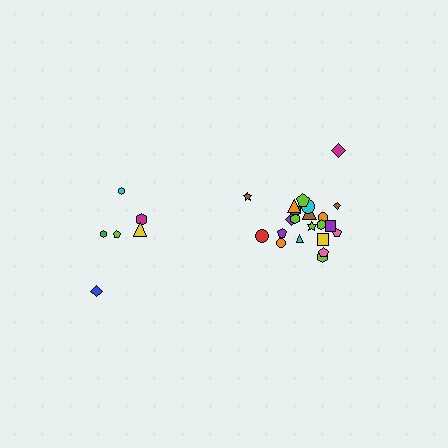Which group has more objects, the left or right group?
The right group.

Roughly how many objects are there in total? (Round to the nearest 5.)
Roughly 30 objects in total.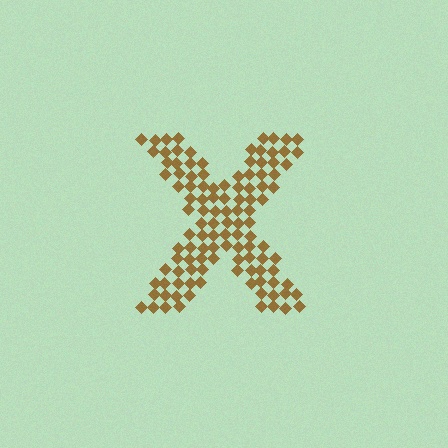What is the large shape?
The large shape is the letter X.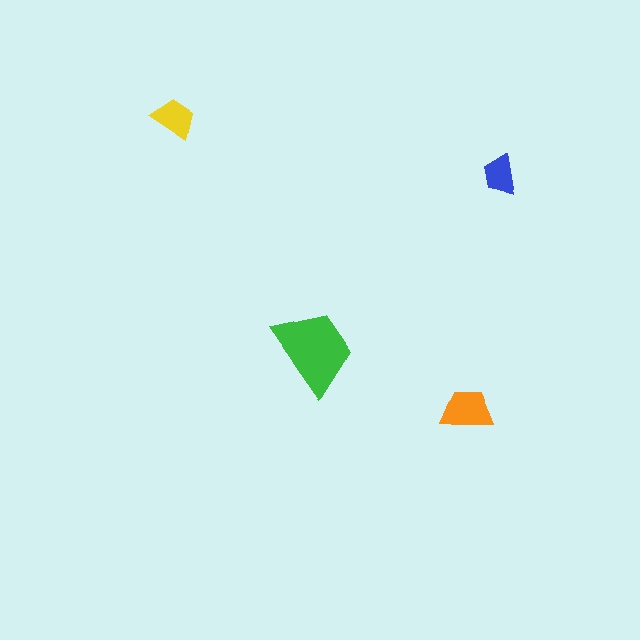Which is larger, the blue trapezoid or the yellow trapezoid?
The yellow one.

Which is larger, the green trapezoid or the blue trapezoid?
The green one.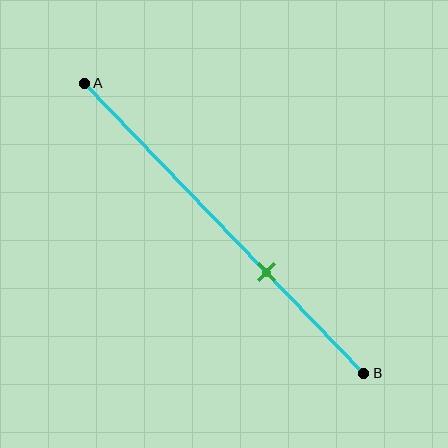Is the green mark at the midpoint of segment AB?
No, the mark is at about 65% from A, not at the 50% midpoint.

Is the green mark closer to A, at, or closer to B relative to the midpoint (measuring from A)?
The green mark is closer to point B than the midpoint of segment AB.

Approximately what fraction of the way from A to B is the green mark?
The green mark is approximately 65% of the way from A to B.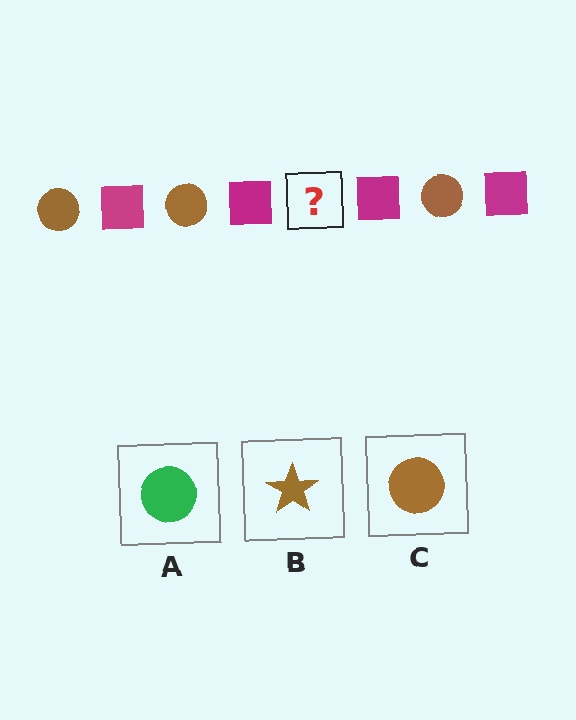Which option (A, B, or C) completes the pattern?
C.